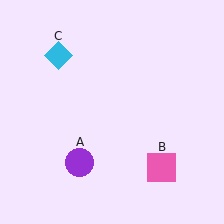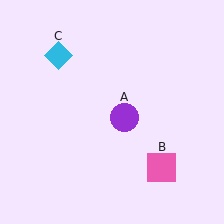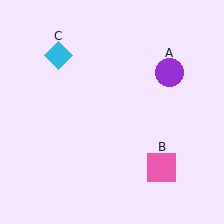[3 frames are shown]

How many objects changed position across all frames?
1 object changed position: purple circle (object A).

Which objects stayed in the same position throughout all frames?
Pink square (object B) and cyan diamond (object C) remained stationary.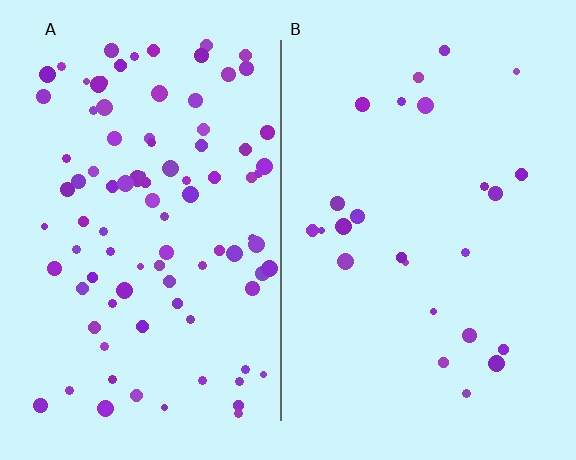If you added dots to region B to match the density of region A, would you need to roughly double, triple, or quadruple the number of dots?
Approximately quadruple.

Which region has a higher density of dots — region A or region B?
A (the left).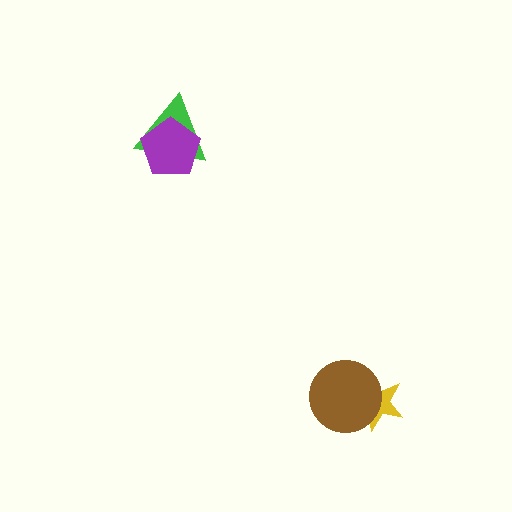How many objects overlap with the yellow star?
1 object overlaps with the yellow star.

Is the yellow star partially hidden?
Yes, it is partially covered by another shape.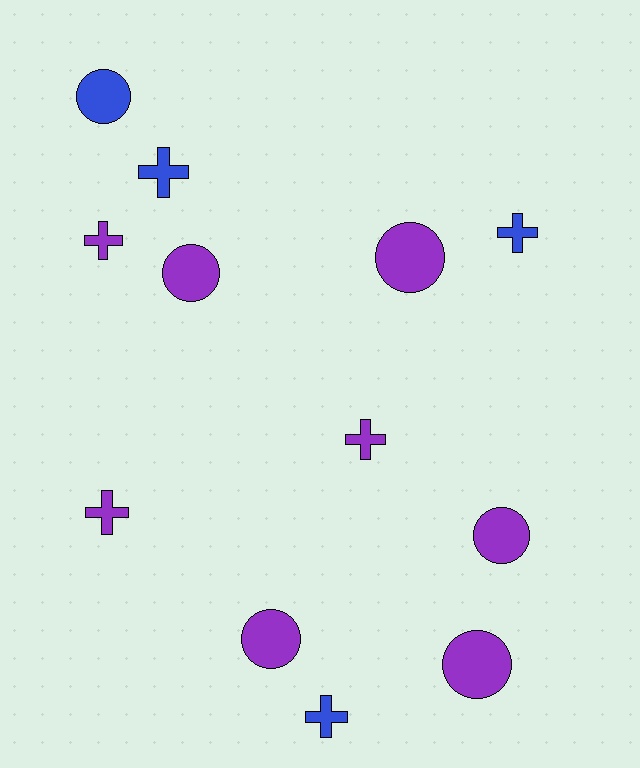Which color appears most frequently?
Purple, with 8 objects.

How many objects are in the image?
There are 12 objects.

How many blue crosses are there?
There are 3 blue crosses.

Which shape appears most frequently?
Cross, with 6 objects.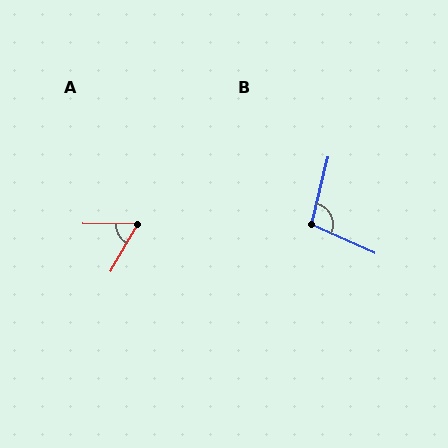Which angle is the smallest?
A, at approximately 61 degrees.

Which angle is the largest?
B, at approximately 100 degrees.